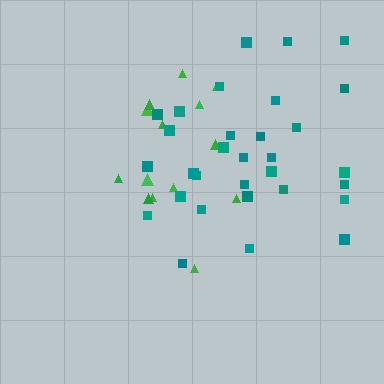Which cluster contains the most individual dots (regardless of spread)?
Teal (31).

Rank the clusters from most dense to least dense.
teal, green.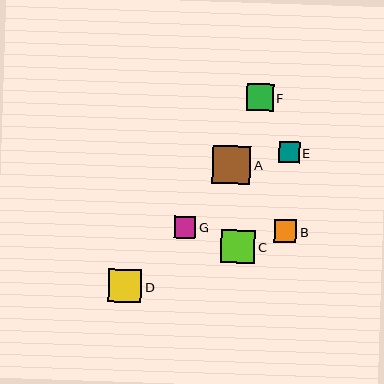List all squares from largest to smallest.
From largest to smallest: A, C, D, F, B, G, E.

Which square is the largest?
Square A is the largest with a size of approximately 38 pixels.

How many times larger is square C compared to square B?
Square C is approximately 1.5 times the size of square B.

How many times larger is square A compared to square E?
Square A is approximately 1.9 times the size of square E.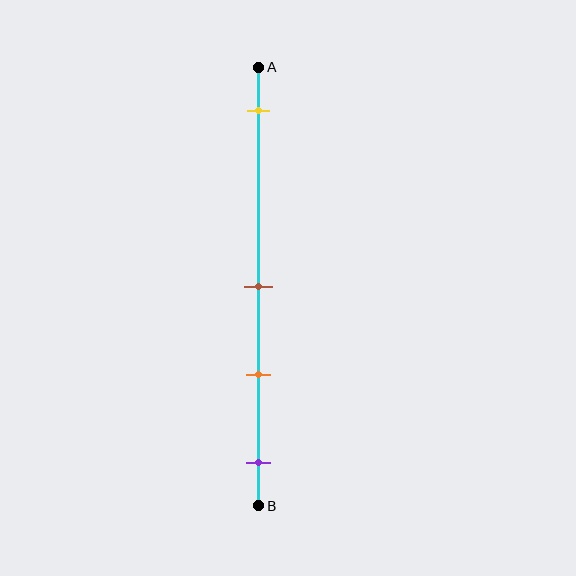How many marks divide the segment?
There are 4 marks dividing the segment.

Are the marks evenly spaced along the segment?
No, the marks are not evenly spaced.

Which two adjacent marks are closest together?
The brown and orange marks are the closest adjacent pair.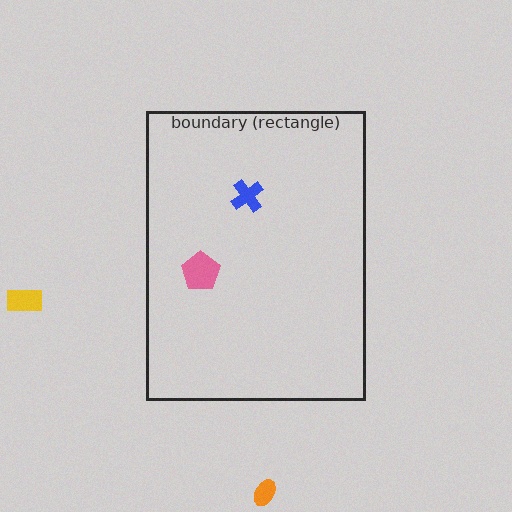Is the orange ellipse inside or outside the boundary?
Outside.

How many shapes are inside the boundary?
2 inside, 2 outside.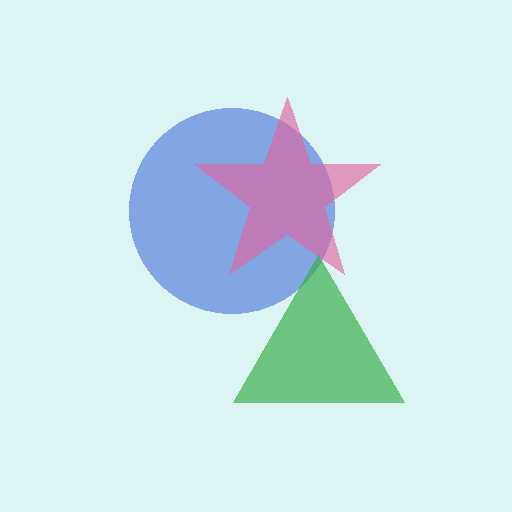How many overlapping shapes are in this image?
There are 3 overlapping shapes in the image.